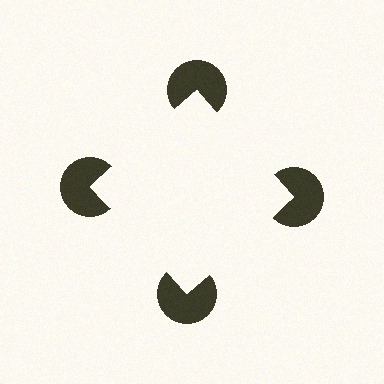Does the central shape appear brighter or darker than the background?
It typically appears slightly brighter than the background, even though no actual brightness change is drawn.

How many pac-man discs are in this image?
There are 4 — one at each vertex of the illusory square.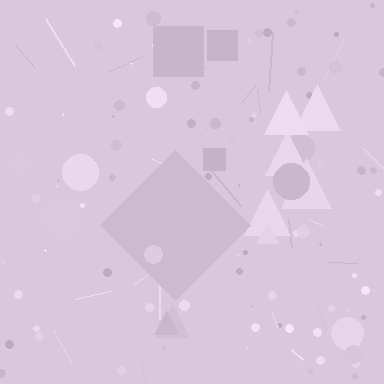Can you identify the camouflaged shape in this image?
The camouflaged shape is a diamond.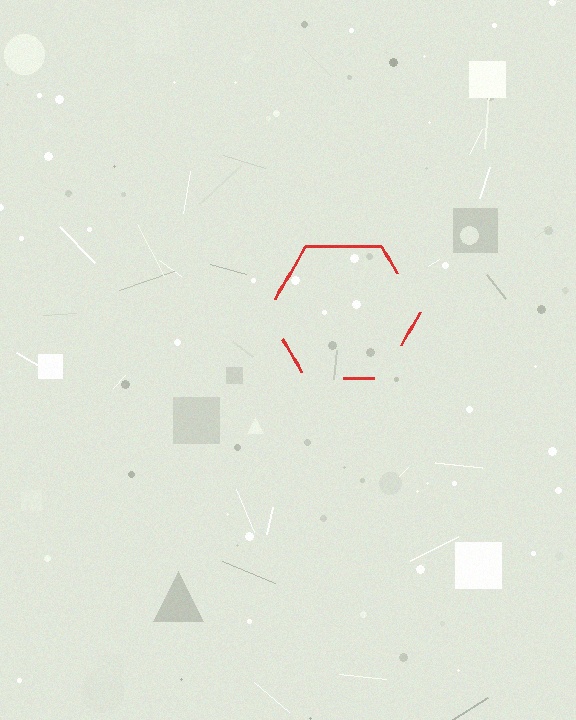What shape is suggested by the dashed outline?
The dashed outline suggests a hexagon.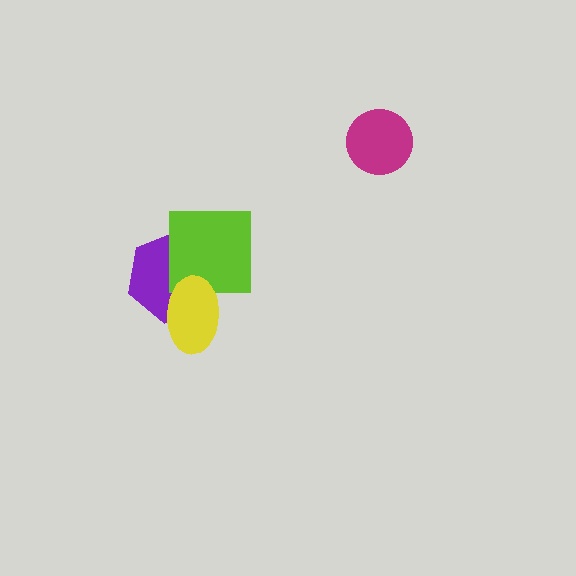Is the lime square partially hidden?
Yes, it is partially covered by another shape.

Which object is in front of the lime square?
The yellow ellipse is in front of the lime square.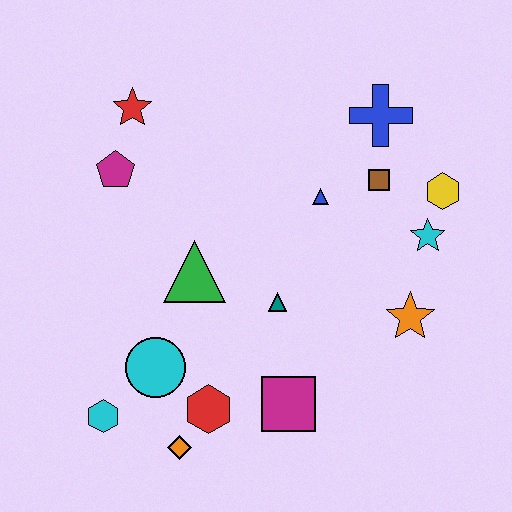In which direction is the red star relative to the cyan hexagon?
The red star is above the cyan hexagon.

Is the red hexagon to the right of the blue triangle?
No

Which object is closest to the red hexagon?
The orange diamond is closest to the red hexagon.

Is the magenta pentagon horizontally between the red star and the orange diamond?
No